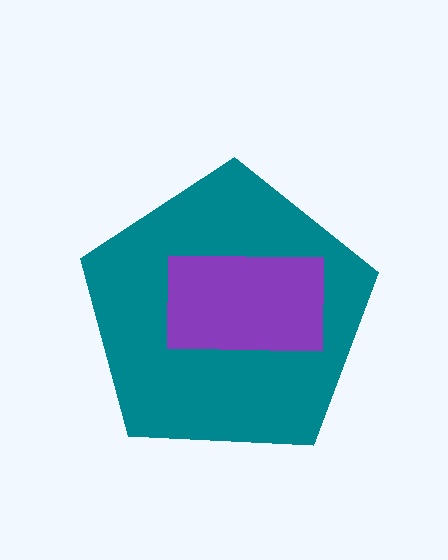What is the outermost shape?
The teal pentagon.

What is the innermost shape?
The purple rectangle.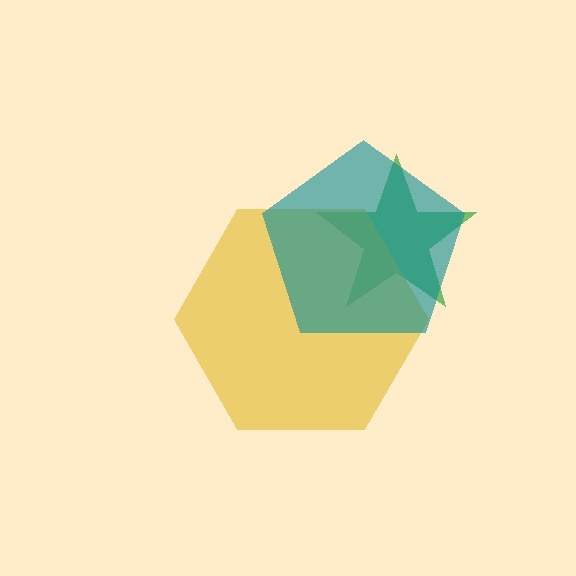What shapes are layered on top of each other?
The layered shapes are: a green star, a yellow hexagon, a teal pentagon.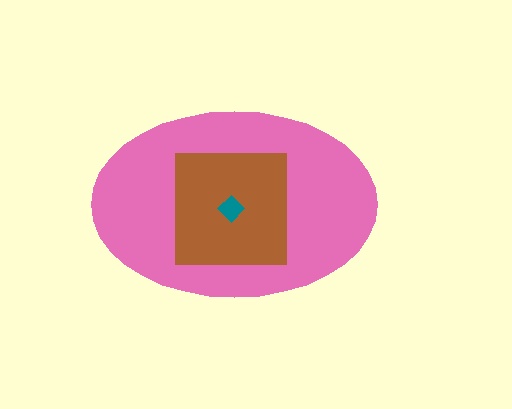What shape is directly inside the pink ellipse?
The brown square.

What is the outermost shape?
The pink ellipse.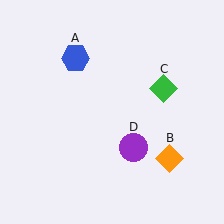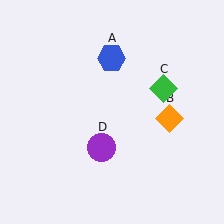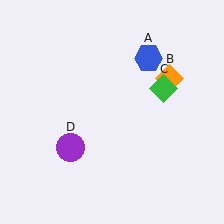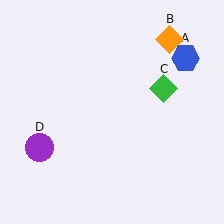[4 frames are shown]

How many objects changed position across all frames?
3 objects changed position: blue hexagon (object A), orange diamond (object B), purple circle (object D).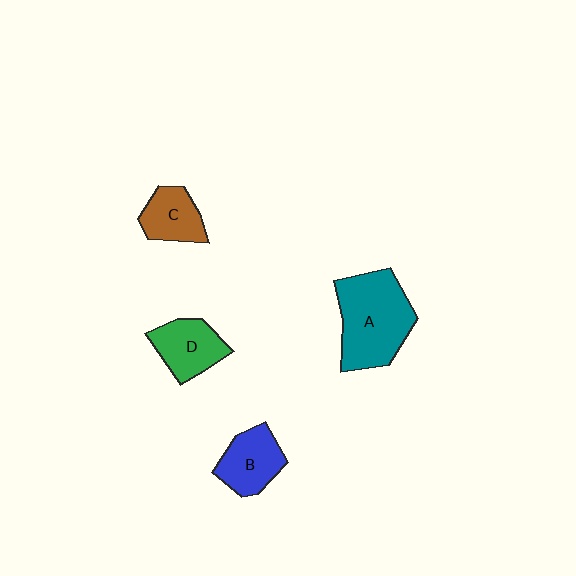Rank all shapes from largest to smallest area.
From largest to smallest: A (teal), B (blue), D (green), C (brown).